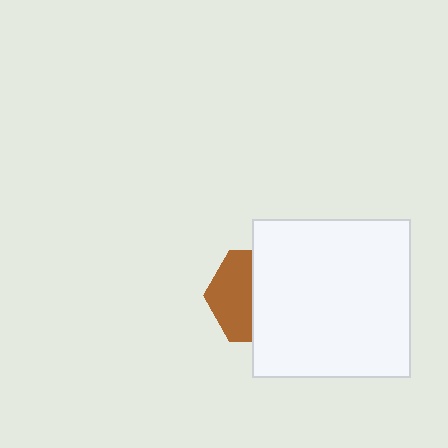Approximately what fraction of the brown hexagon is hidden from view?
Roughly 56% of the brown hexagon is hidden behind the white square.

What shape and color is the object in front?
The object in front is a white square.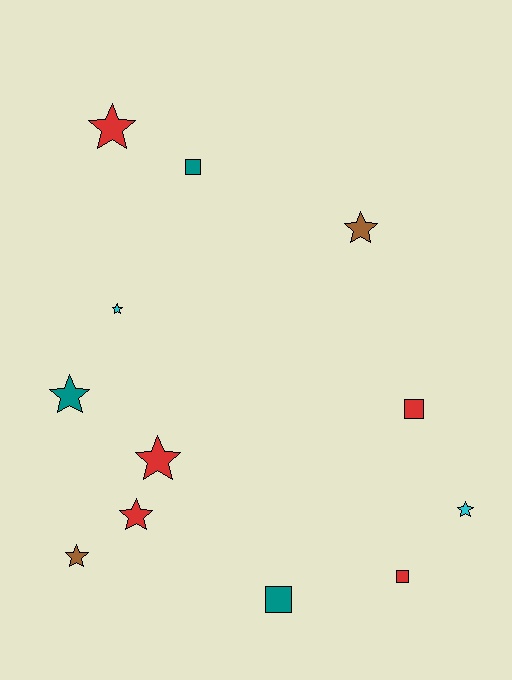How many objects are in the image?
There are 12 objects.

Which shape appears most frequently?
Star, with 8 objects.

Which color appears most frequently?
Red, with 5 objects.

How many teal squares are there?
There are 2 teal squares.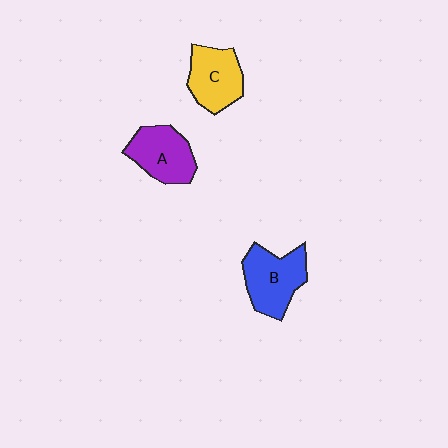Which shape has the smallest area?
Shape C (yellow).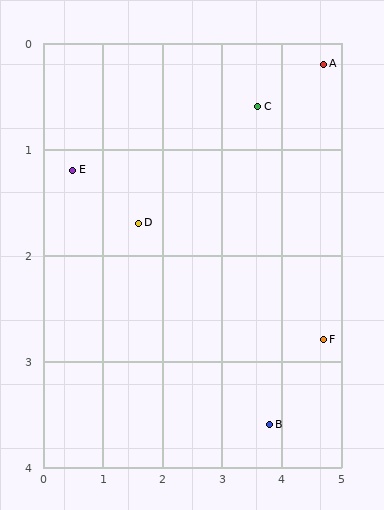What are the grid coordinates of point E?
Point E is at approximately (0.5, 1.2).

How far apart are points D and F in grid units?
Points D and F are about 3.3 grid units apart.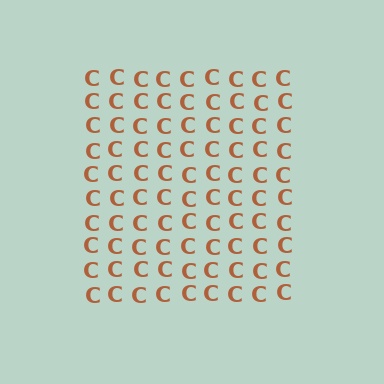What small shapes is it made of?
It is made of small letter C's.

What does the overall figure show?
The overall figure shows a square.